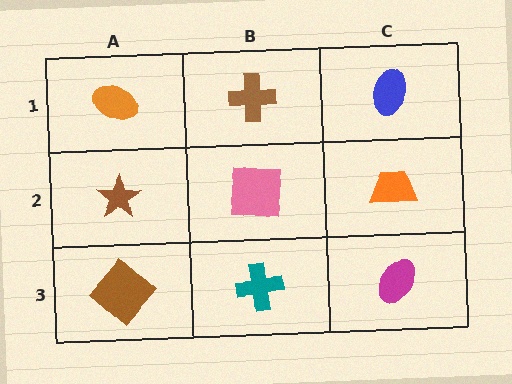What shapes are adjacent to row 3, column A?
A brown star (row 2, column A), a teal cross (row 3, column B).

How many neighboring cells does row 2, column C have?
3.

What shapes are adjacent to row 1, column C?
An orange trapezoid (row 2, column C), a brown cross (row 1, column B).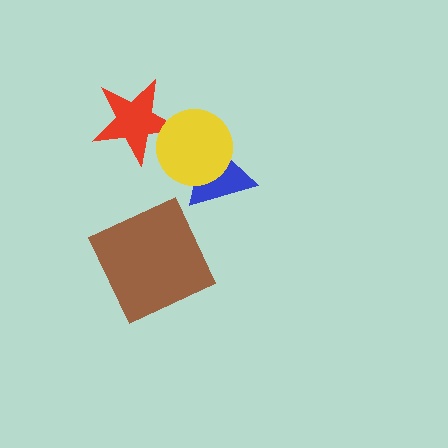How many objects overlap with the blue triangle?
1 object overlaps with the blue triangle.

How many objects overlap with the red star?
1 object overlaps with the red star.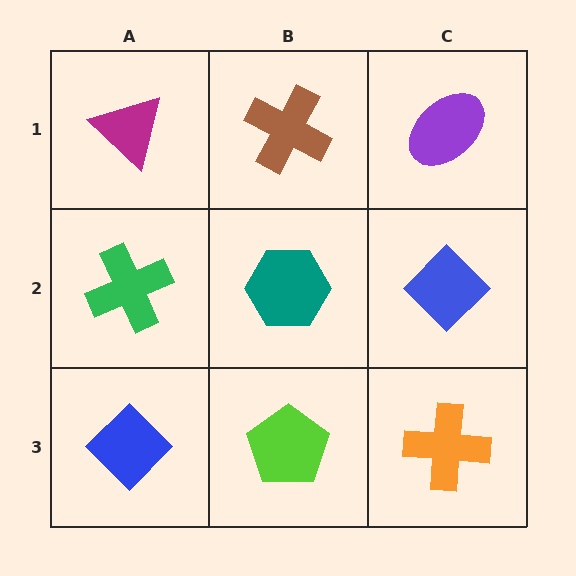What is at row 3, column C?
An orange cross.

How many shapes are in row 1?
3 shapes.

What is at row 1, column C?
A purple ellipse.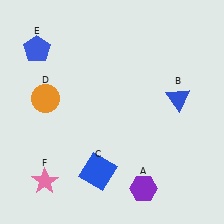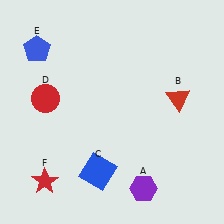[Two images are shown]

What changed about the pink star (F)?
In Image 1, F is pink. In Image 2, it changed to red.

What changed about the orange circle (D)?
In Image 1, D is orange. In Image 2, it changed to red.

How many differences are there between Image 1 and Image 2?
There are 3 differences between the two images.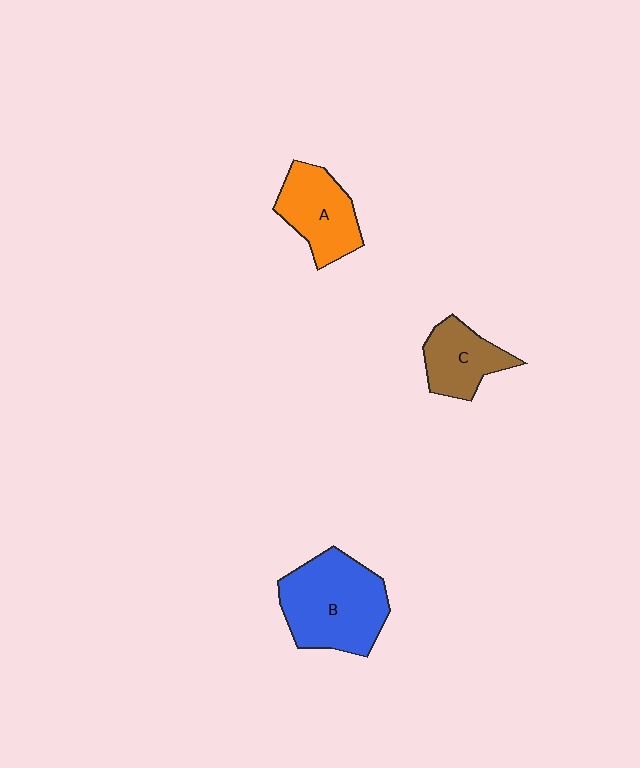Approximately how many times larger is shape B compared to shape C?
Approximately 1.8 times.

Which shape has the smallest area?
Shape C (brown).